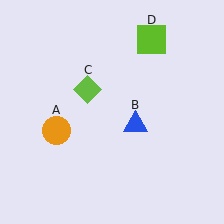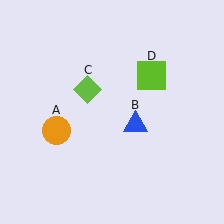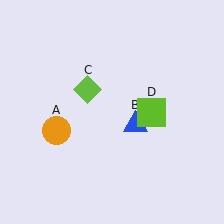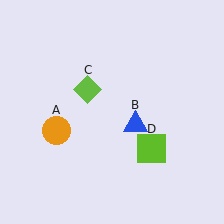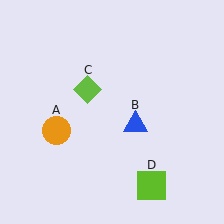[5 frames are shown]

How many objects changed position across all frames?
1 object changed position: lime square (object D).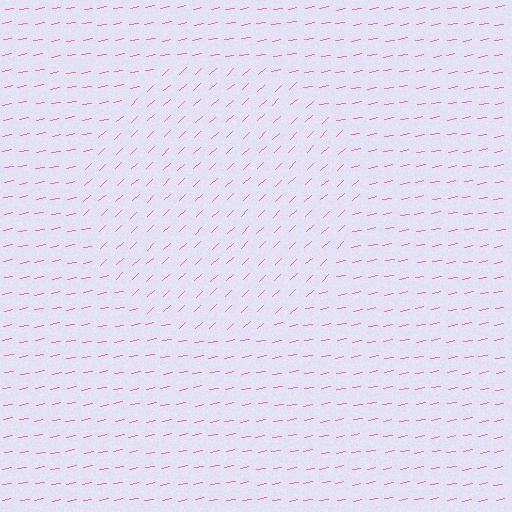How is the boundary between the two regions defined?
The boundary is defined purely by a change in line orientation (approximately 33 degrees difference). All lines are the same color and thickness.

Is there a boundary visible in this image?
Yes, there is a texture boundary formed by a change in line orientation.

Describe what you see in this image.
The image is filled with small pink line segments. A circle region in the image has lines oriented differently from the surrounding lines, creating a visible texture boundary.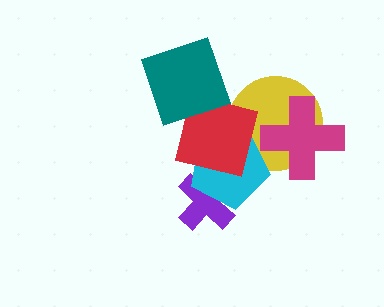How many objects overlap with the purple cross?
2 objects overlap with the purple cross.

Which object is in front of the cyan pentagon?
The red square is in front of the cyan pentagon.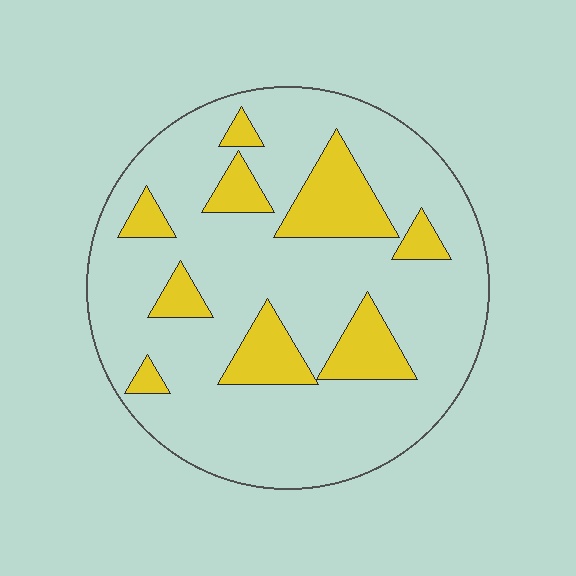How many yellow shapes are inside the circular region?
9.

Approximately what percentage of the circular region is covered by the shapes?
Approximately 20%.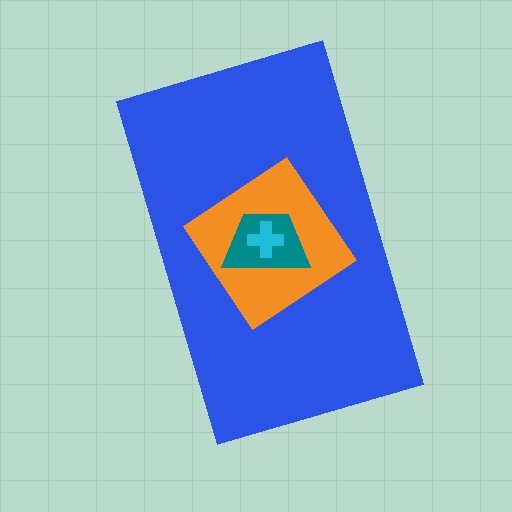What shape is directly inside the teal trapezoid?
The cyan cross.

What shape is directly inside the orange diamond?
The teal trapezoid.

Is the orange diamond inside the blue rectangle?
Yes.